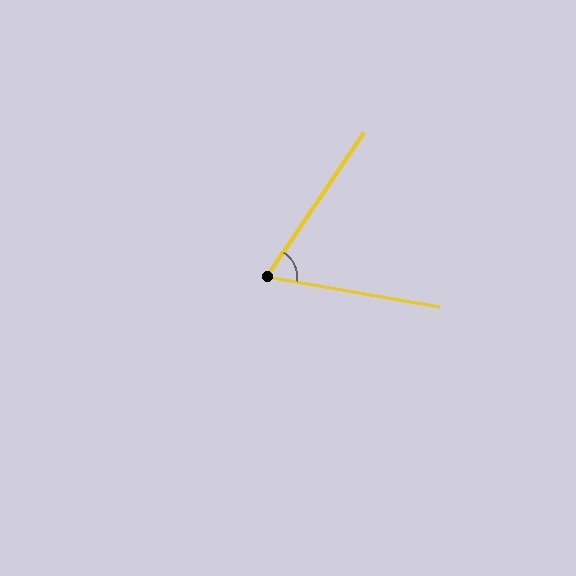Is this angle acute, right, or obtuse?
It is acute.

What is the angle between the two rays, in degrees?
Approximately 66 degrees.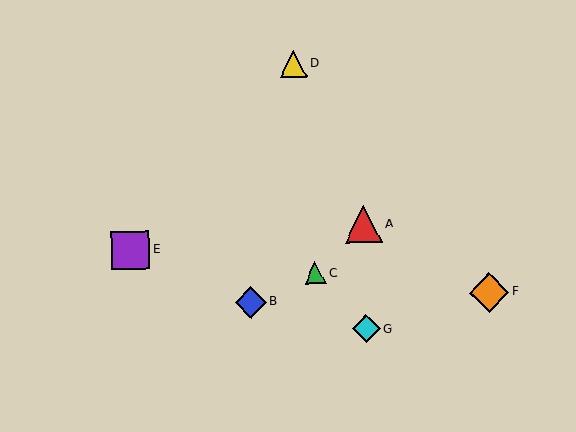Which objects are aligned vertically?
Objects A, G are aligned vertically.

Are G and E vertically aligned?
No, G is at x≈366 and E is at x≈131.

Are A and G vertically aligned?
Yes, both are at x≈363.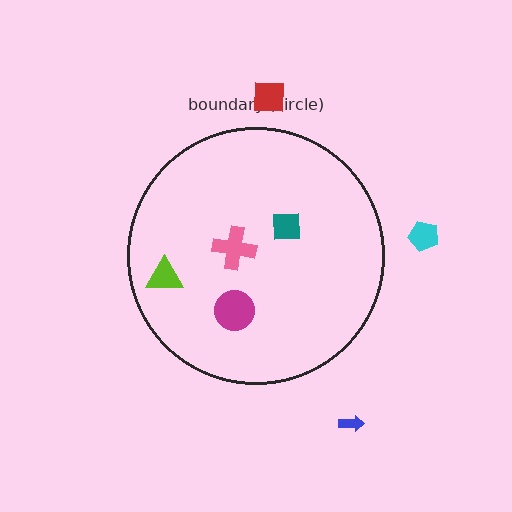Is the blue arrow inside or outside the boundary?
Outside.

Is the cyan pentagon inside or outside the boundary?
Outside.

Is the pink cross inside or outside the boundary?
Inside.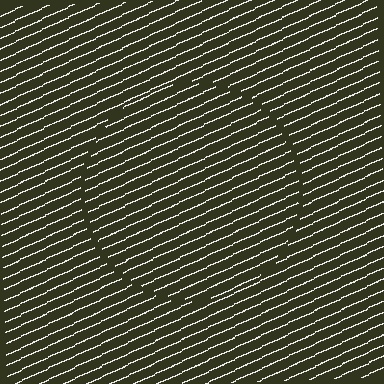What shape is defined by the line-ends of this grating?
An illusory circle. The interior of the shape contains the same grating, shifted by half a period — the contour is defined by the phase discontinuity where line-ends from the inner and outer gratings abut.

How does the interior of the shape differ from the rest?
The interior of the shape contains the same grating, shifted by half a period — the contour is defined by the phase discontinuity where line-ends from the inner and outer gratings abut.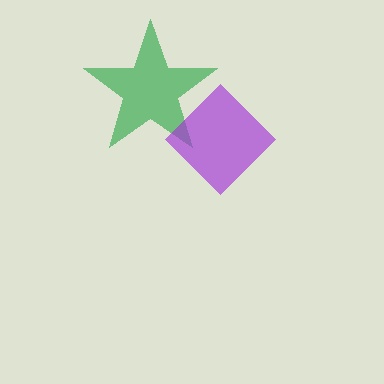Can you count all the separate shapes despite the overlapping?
Yes, there are 2 separate shapes.